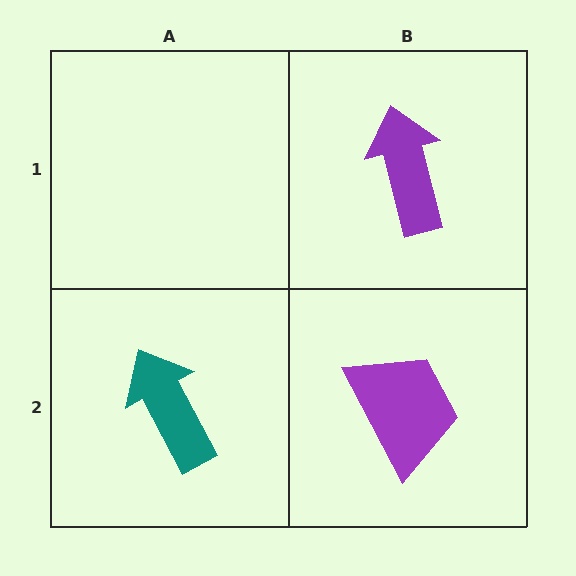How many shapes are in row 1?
1 shape.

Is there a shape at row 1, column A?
No, that cell is empty.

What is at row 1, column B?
A purple arrow.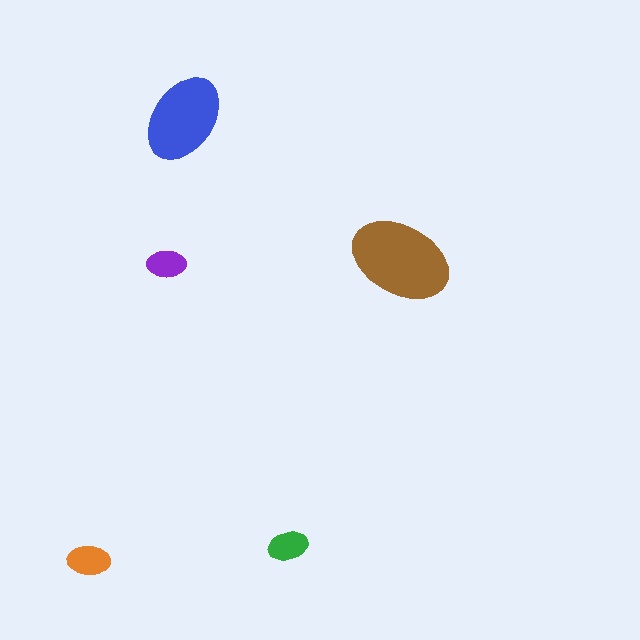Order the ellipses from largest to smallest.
the brown one, the blue one, the orange one, the green one, the purple one.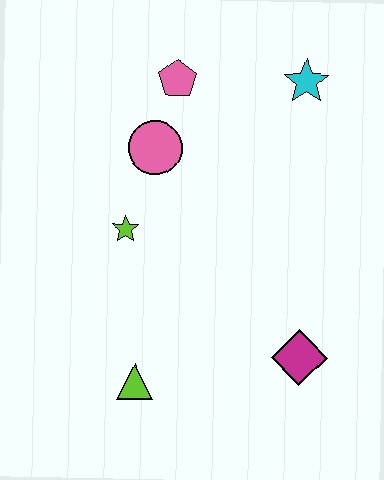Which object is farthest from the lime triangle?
The cyan star is farthest from the lime triangle.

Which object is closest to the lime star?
The pink circle is closest to the lime star.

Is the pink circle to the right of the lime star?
Yes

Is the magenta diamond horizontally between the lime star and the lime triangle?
No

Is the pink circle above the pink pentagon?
No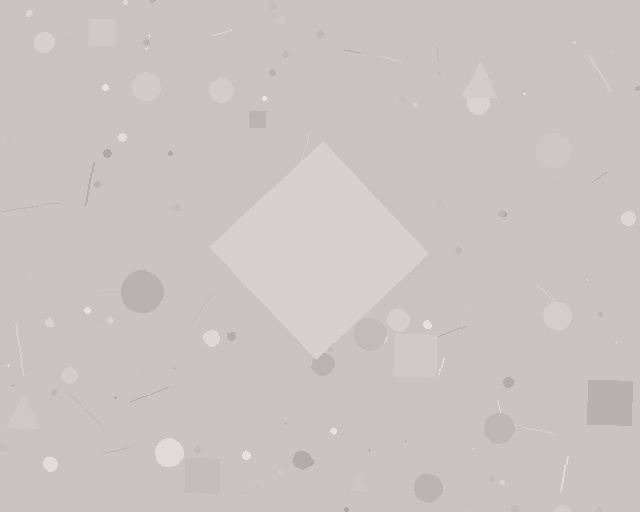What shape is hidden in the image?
A diamond is hidden in the image.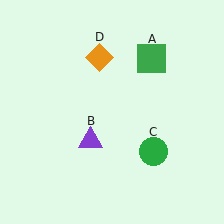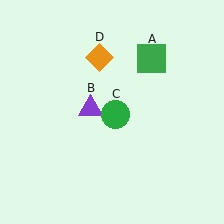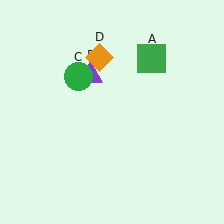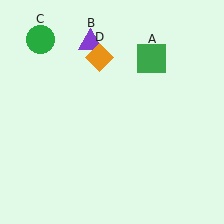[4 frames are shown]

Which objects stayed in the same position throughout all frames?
Green square (object A) and orange diamond (object D) remained stationary.